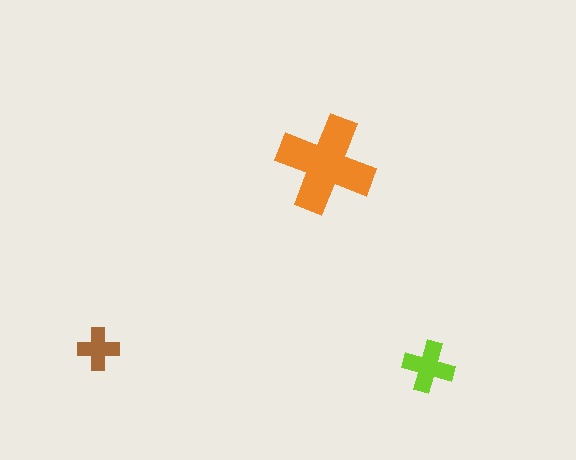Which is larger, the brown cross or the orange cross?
The orange one.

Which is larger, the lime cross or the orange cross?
The orange one.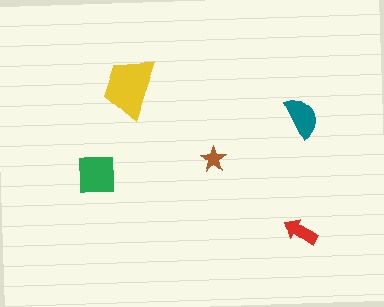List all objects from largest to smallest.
The yellow trapezoid, the green square, the teal semicircle, the red arrow, the brown star.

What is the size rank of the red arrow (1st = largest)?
4th.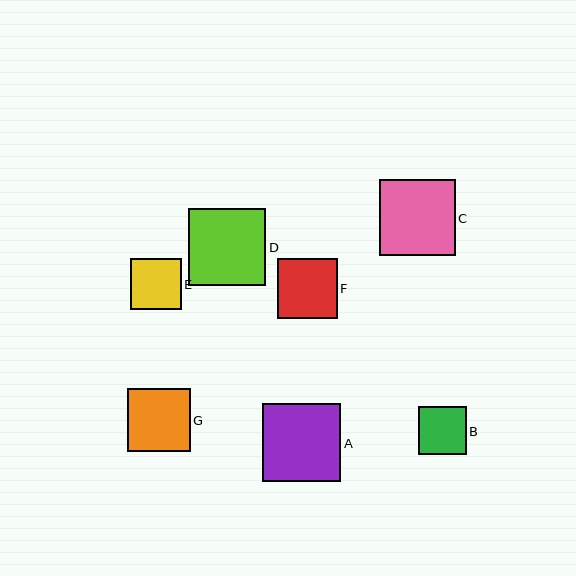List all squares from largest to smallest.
From largest to smallest: A, D, C, G, F, E, B.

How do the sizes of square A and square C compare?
Square A and square C are approximately the same size.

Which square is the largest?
Square A is the largest with a size of approximately 78 pixels.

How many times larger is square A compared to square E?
Square A is approximately 1.5 times the size of square E.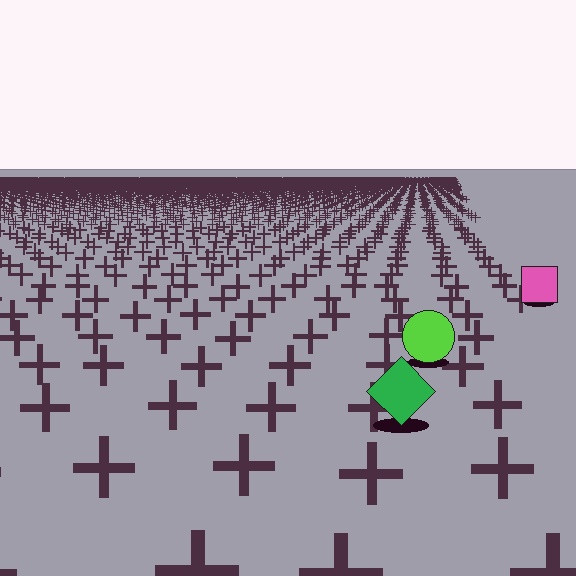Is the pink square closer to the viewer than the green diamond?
No. The green diamond is closer — you can tell from the texture gradient: the ground texture is coarser near it.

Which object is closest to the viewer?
The green diamond is closest. The texture marks near it are larger and more spread out.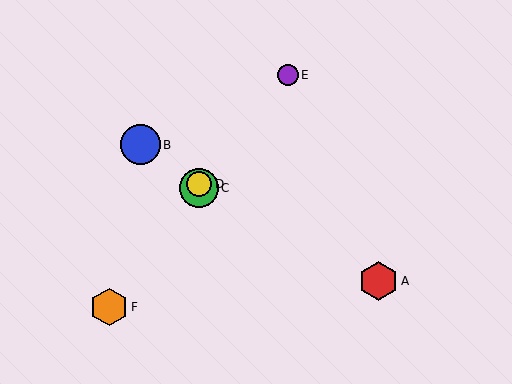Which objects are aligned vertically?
Objects C, D are aligned vertically.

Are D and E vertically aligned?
No, D is at x≈199 and E is at x≈288.